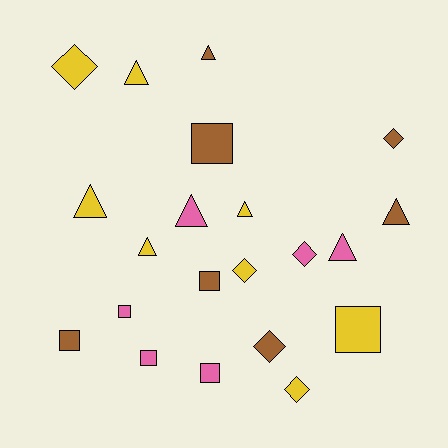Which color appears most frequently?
Yellow, with 8 objects.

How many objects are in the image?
There are 21 objects.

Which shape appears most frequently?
Triangle, with 8 objects.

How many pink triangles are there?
There are 2 pink triangles.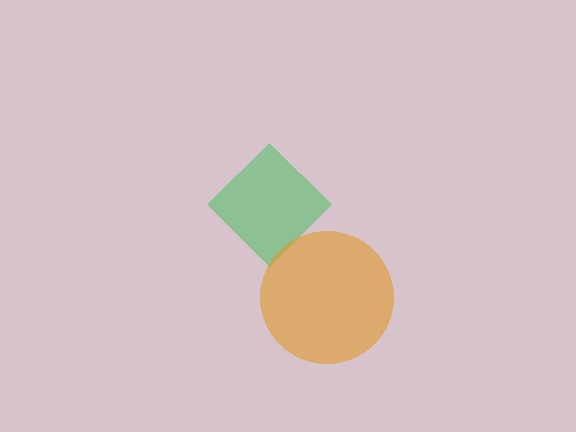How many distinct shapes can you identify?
There are 2 distinct shapes: a green diamond, an orange circle.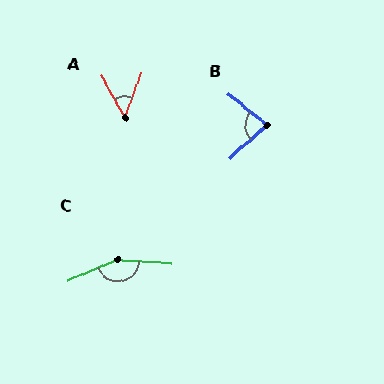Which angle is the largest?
C, at approximately 153 degrees.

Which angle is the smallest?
A, at approximately 49 degrees.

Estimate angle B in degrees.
Approximately 82 degrees.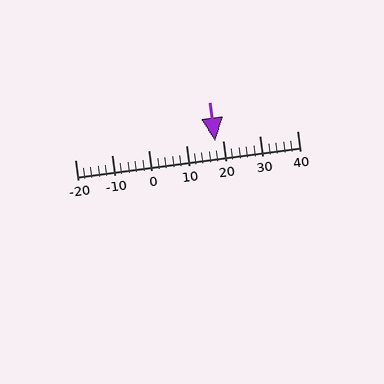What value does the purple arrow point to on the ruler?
The purple arrow points to approximately 18.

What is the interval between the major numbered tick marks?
The major tick marks are spaced 10 units apart.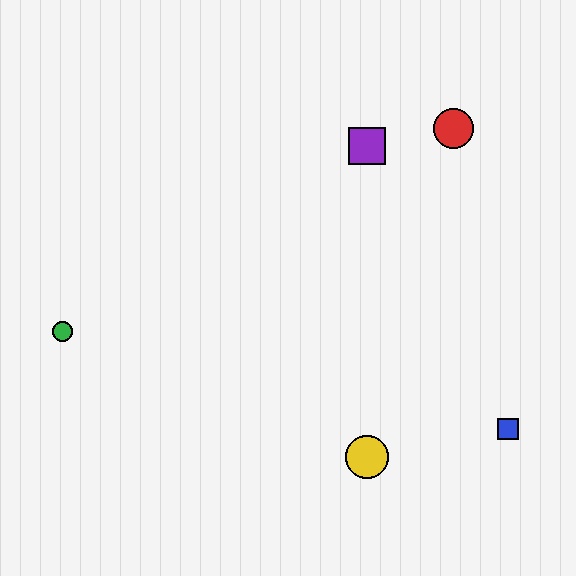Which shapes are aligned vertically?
The yellow circle, the purple square are aligned vertically.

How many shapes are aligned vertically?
2 shapes (the yellow circle, the purple square) are aligned vertically.